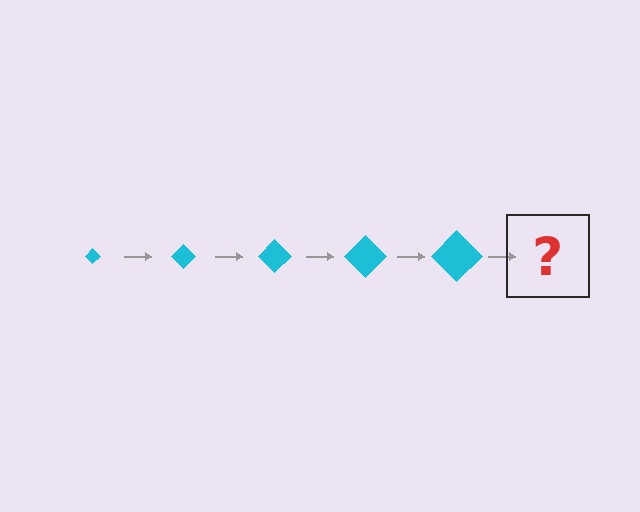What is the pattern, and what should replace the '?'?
The pattern is that the diamond gets progressively larger each step. The '?' should be a cyan diamond, larger than the previous one.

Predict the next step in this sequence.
The next step is a cyan diamond, larger than the previous one.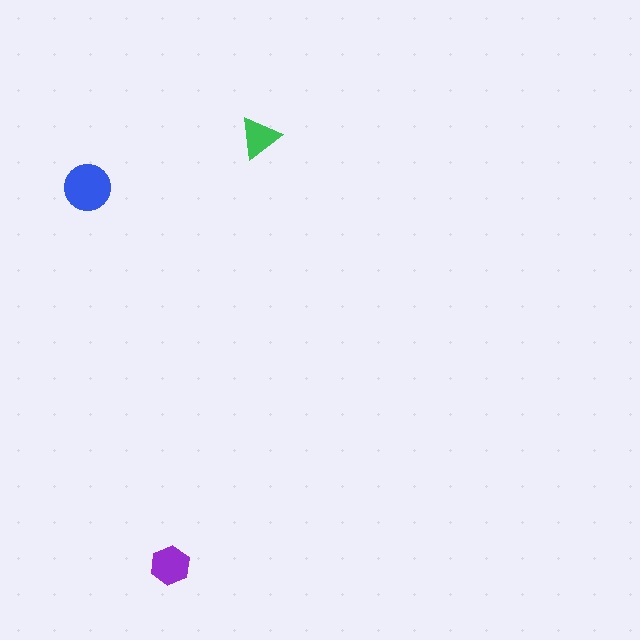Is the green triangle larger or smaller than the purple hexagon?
Smaller.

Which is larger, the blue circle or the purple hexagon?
The blue circle.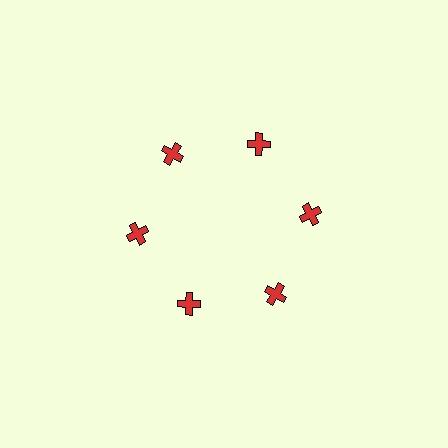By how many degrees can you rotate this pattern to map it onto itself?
The pattern maps onto itself every 60 degrees of rotation.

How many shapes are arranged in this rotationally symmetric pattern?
There are 6 shapes, arranged in 6 groups of 1.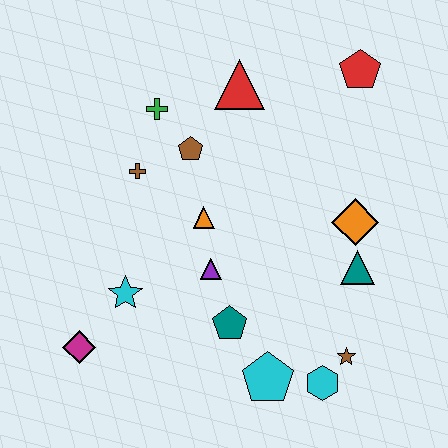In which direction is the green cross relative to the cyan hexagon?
The green cross is above the cyan hexagon.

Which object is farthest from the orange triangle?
The red pentagon is farthest from the orange triangle.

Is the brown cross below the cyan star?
No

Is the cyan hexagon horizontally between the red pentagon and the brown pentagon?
Yes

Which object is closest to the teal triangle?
The orange diamond is closest to the teal triangle.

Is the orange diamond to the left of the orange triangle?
No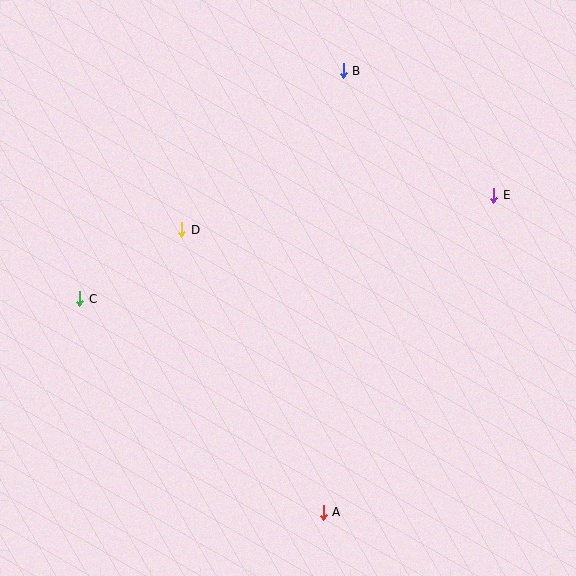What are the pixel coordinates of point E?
Point E is at (494, 195).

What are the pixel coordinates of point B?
Point B is at (343, 71).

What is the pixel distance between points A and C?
The distance between A and C is 324 pixels.